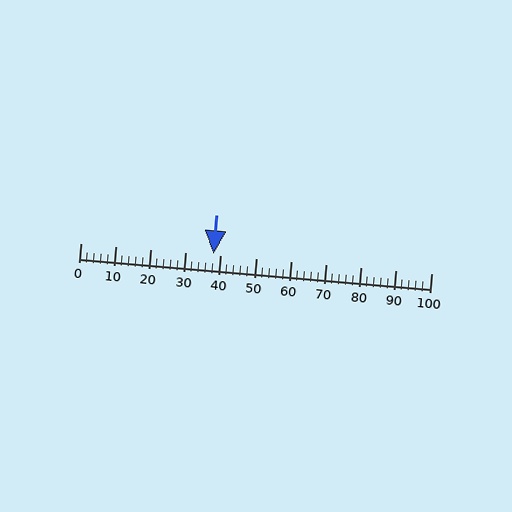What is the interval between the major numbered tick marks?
The major tick marks are spaced 10 units apart.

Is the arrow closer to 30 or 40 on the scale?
The arrow is closer to 40.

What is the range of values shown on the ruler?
The ruler shows values from 0 to 100.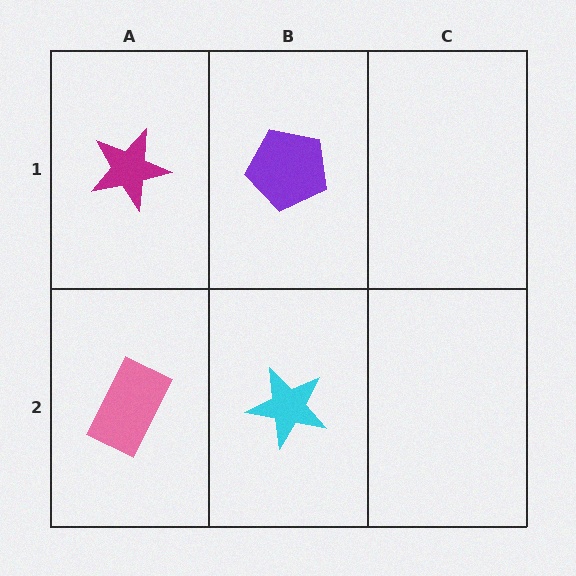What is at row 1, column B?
A purple pentagon.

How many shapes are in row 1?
2 shapes.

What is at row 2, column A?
A pink rectangle.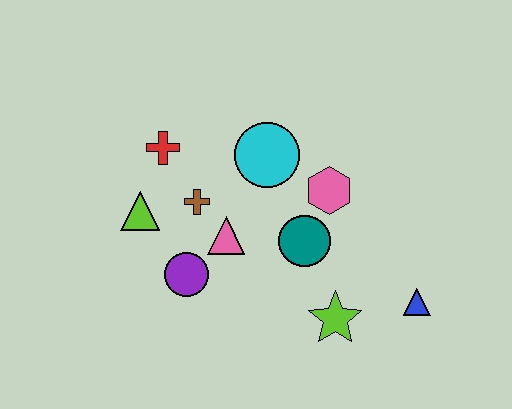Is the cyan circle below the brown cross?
No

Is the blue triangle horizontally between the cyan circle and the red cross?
No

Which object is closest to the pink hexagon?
The teal circle is closest to the pink hexagon.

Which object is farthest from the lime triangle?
The blue triangle is farthest from the lime triangle.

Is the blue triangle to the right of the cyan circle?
Yes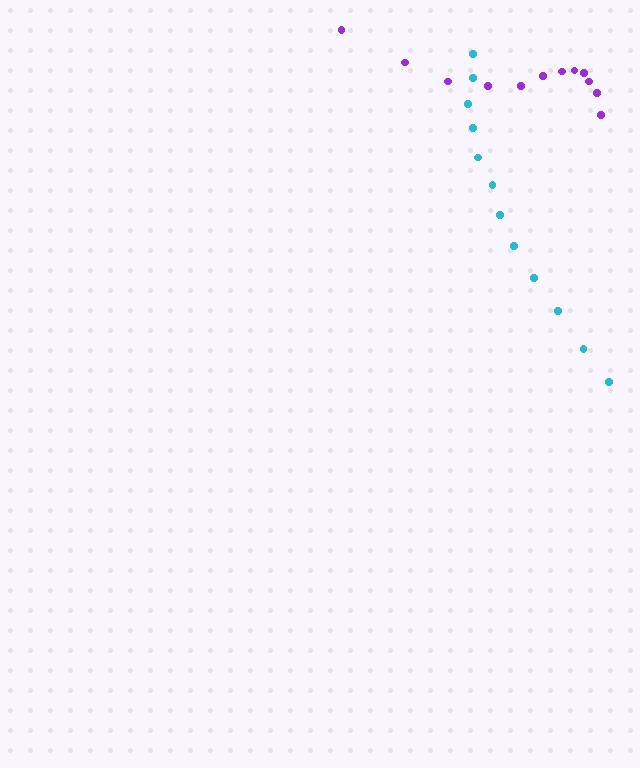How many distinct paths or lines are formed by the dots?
There are 2 distinct paths.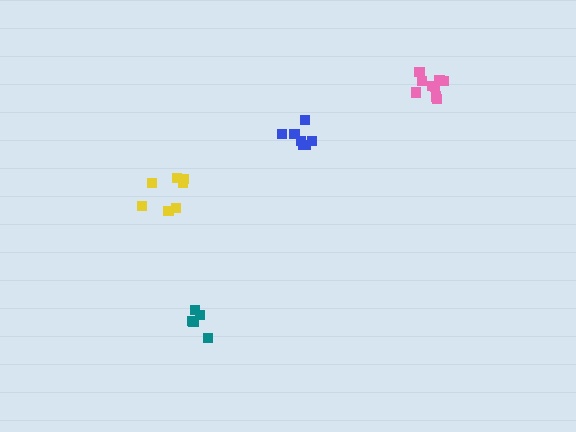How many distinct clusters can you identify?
There are 4 distinct clusters.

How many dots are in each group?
Group 1: 5 dots, Group 2: 7 dots, Group 3: 7 dots, Group 4: 9 dots (28 total).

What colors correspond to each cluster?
The clusters are colored: teal, blue, yellow, pink.